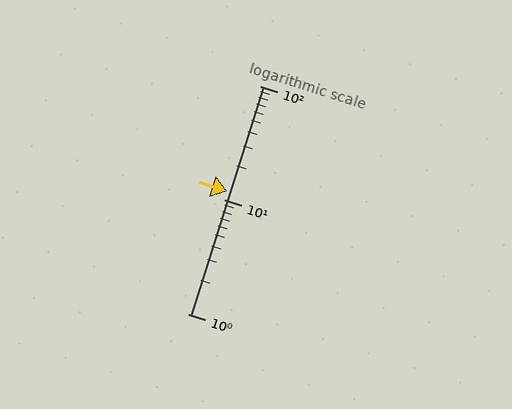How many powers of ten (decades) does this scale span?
The scale spans 2 decades, from 1 to 100.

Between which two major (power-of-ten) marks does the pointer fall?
The pointer is between 10 and 100.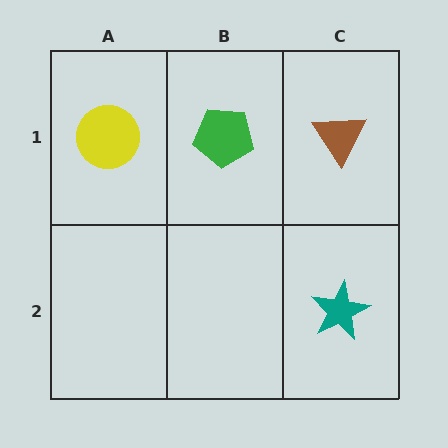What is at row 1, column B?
A green pentagon.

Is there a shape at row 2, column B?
No, that cell is empty.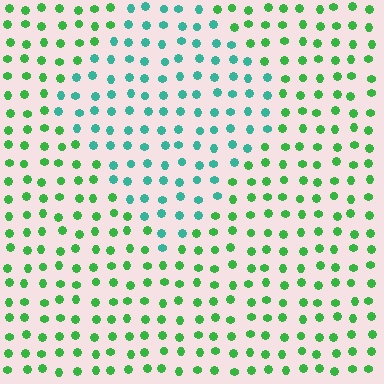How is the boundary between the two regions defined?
The boundary is defined purely by a slight shift in hue (about 43 degrees). Spacing, size, and orientation are identical on both sides.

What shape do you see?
I see a diamond.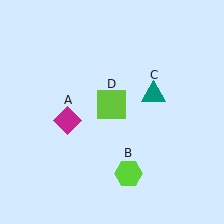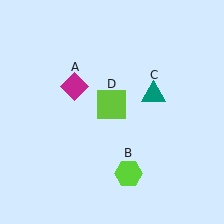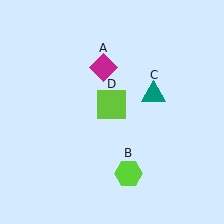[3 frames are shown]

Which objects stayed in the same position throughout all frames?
Lime hexagon (object B) and teal triangle (object C) and lime square (object D) remained stationary.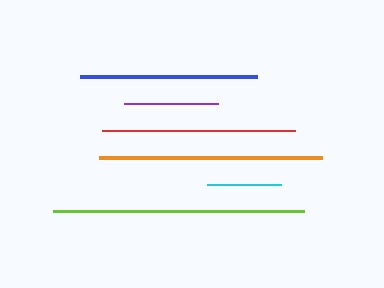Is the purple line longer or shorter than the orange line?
The orange line is longer than the purple line.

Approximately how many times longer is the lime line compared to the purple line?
The lime line is approximately 2.7 times the length of the purple line.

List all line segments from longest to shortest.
From longest to shortest: lime, orange, red, blue, purple, cyan.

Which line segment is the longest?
The lime line is the longest at approximately 251 pixels.